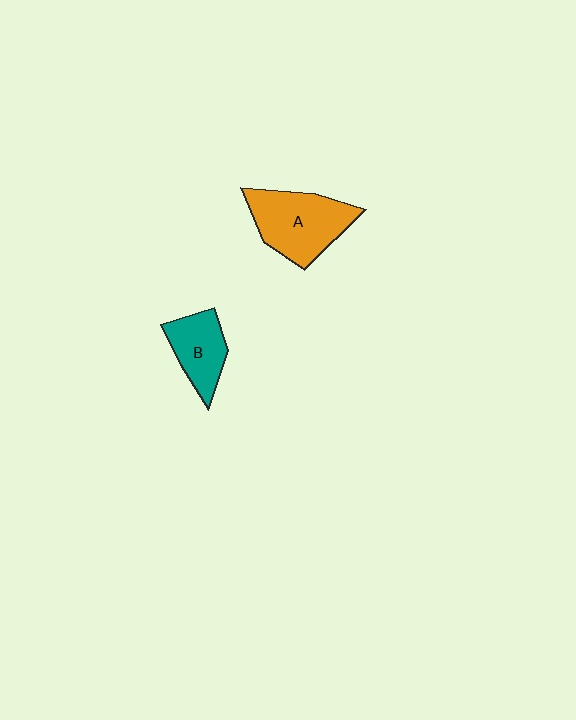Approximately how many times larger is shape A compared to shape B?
Approximately 1.5 times.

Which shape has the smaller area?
Shape B (teal).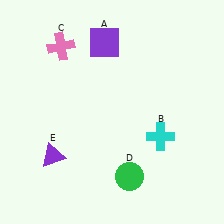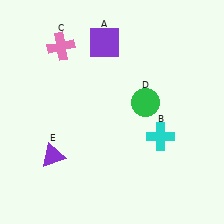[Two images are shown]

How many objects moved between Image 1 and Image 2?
1 object moved between the two images.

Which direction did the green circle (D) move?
The green circle (D) moved up.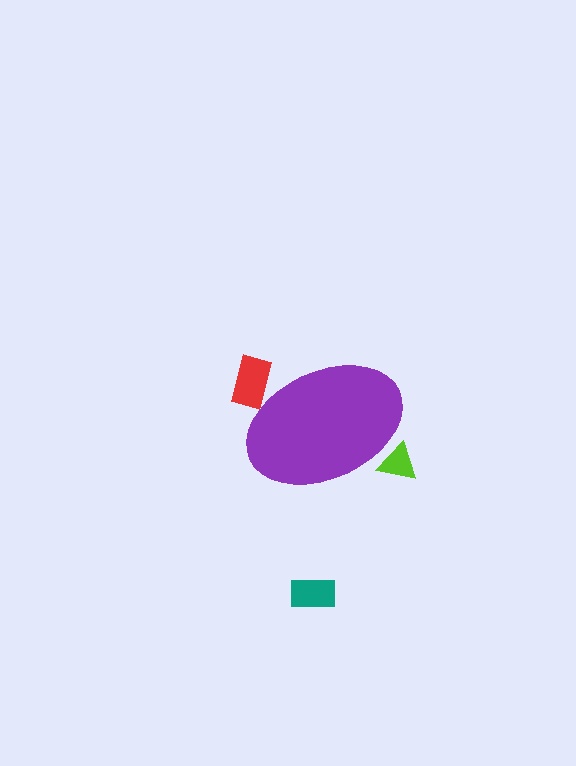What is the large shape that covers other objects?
A purple ellipse.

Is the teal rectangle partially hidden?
No, the teal rectangle is fully visible.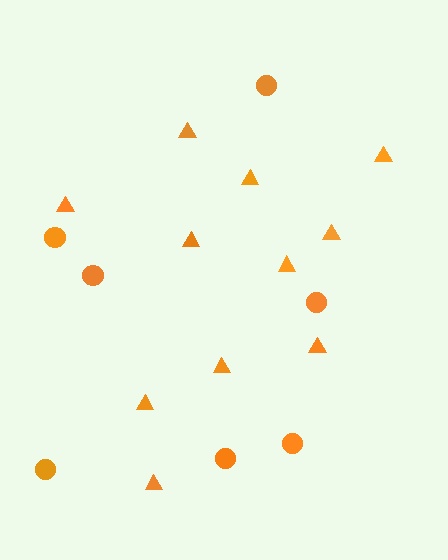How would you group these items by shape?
There are 2 groups: one group of circles (7) and one group of triangles (11).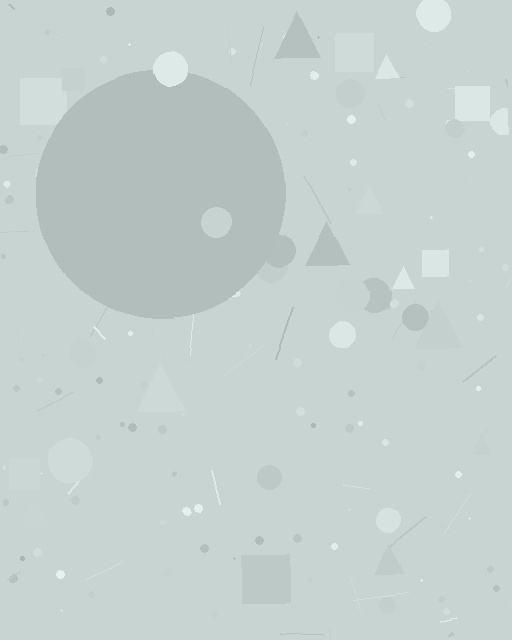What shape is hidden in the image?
A circle is hidden in the image.